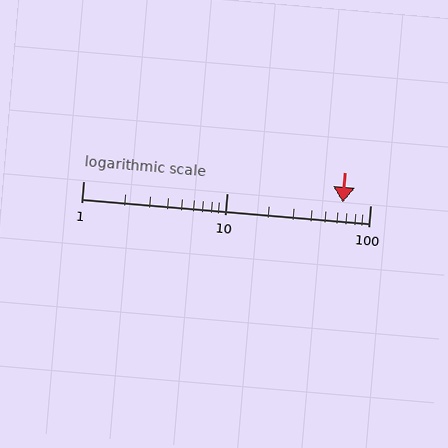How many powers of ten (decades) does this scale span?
The scale spans 2 decades, from 1 to 100.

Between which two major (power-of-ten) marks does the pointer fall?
The pointer is between 10 and 100.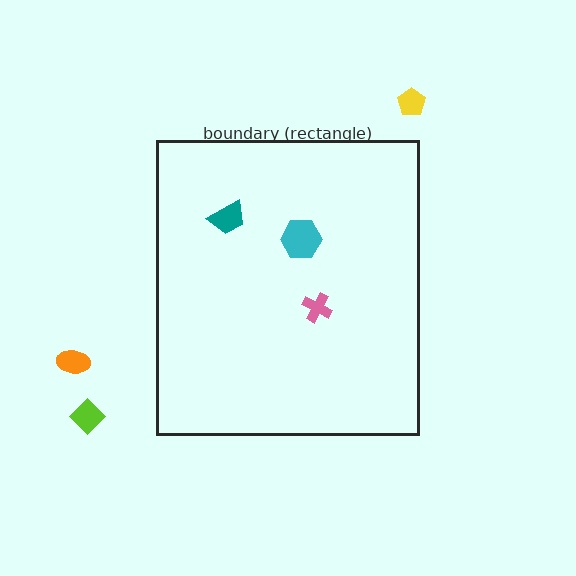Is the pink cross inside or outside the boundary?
Inside.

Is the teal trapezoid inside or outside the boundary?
Inside.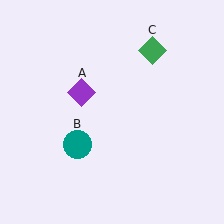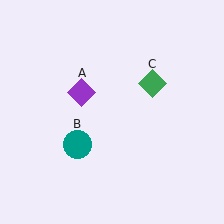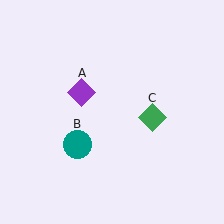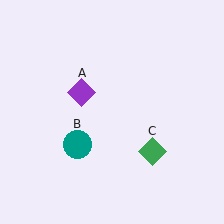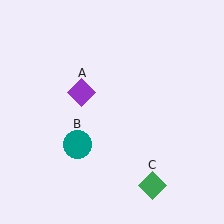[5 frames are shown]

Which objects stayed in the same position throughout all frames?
Purple diamond (object A) and teal circle (object B) remained stationary.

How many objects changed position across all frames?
1 object changed position: green diamond (object C).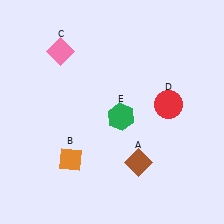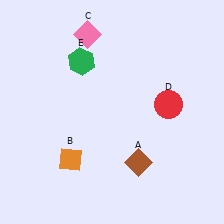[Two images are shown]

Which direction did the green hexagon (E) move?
The green hexagon (E) moved up.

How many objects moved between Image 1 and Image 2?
2 objects moved between the two images.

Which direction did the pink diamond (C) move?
The pink diamond (C) moved right.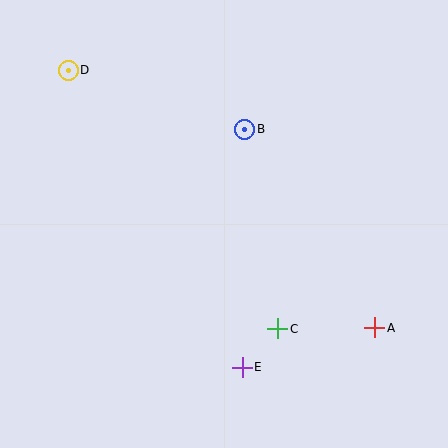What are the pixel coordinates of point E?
Point E is at (242, 367).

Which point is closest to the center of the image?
Point B at (245, 129) is closest to the center.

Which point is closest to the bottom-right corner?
Point A is closest to the bottom-right corner.